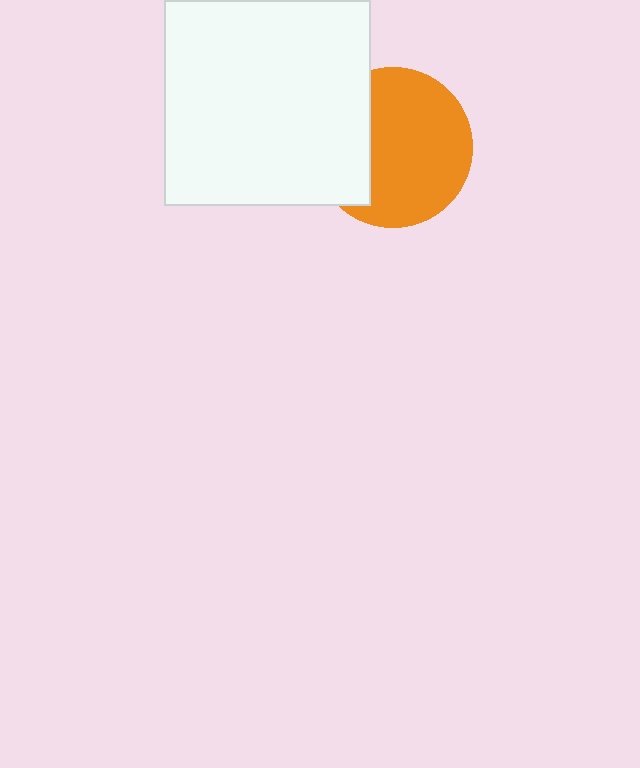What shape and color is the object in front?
The object in front is a white square.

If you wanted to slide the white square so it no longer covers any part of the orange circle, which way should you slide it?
Slide it left — that is the most direct way to separate the two shapes.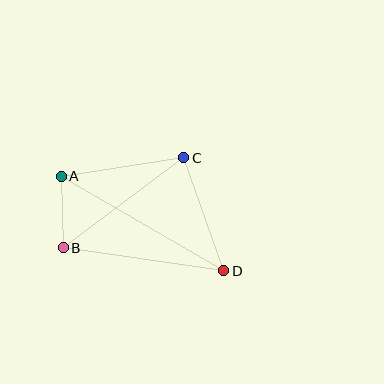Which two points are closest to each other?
Points A and B are closest to each other.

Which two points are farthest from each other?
Points A and D are farthest from each other.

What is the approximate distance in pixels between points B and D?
The distance between B and D is approximately 162 pixels.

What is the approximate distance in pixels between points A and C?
The distance between A and C is approximately 124 pixels.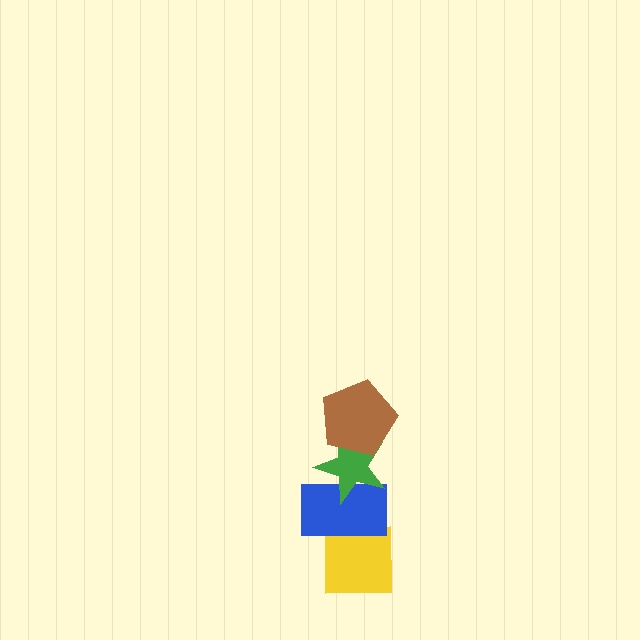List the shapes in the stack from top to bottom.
From top to bottom: the brown pentagon, the green star, the blue rectangle, the yellow square.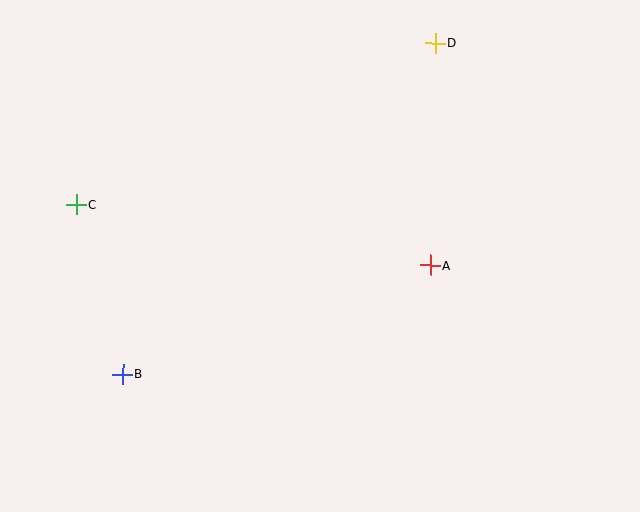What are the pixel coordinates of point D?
Point D is at (435, 43).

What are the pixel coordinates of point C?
Point C is at (77, 205).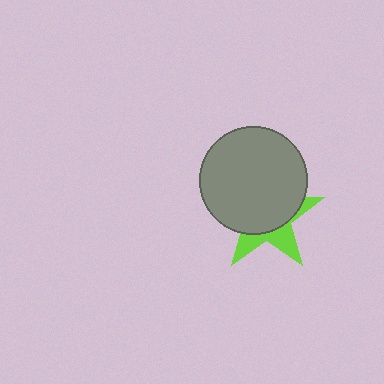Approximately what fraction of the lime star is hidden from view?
Roughly 66% of the lime star is hidden behind the gray circle.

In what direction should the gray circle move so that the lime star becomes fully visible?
The gray circle should move up. That is the shortest direction to clear the overlap and leave the lime star fully visible.